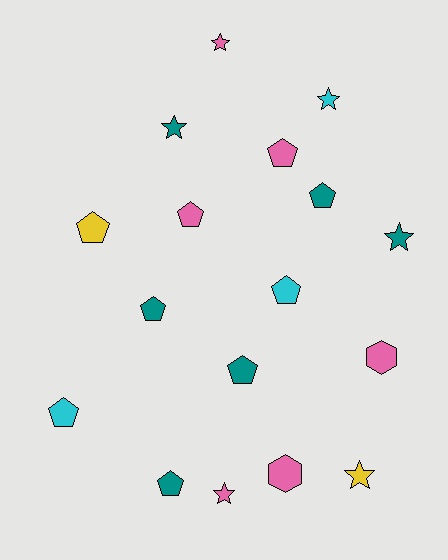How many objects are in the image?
There are 17 objects.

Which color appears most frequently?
Pink, with 6 objects.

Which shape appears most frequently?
Pentagon, with 9 objects.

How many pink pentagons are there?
There are 2 pink pentagons.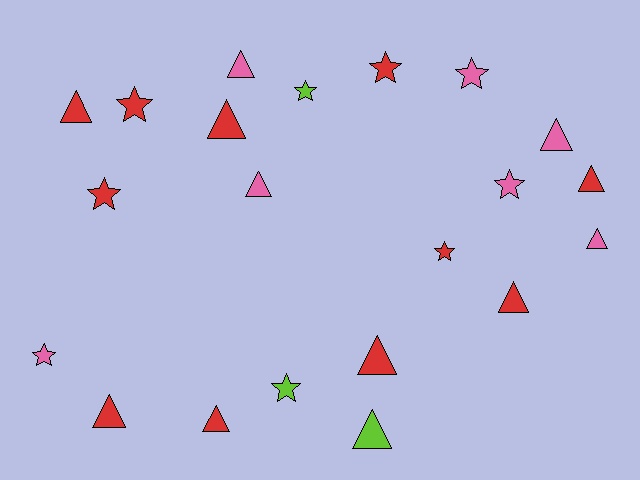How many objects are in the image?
There are 21 objects.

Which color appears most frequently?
Red, with 11 objects.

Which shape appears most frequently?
Triangle, with 12 objects.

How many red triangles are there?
There are 7 red triangles.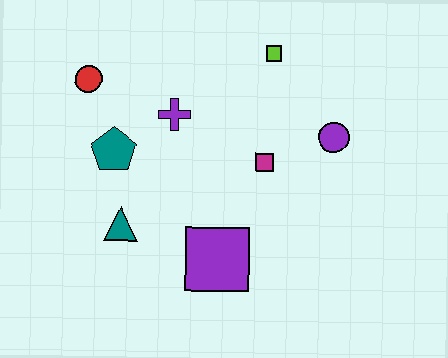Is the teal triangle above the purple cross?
No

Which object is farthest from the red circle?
The purple circle is farthest from the red circle.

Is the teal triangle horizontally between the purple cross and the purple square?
No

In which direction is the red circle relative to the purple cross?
The red circle is to the left of the purple cross.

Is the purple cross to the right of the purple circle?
No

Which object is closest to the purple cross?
The teal pentagon is closest to the purple cross.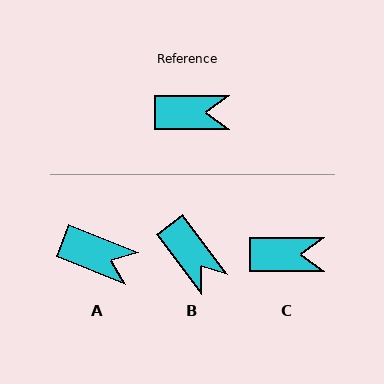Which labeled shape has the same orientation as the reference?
C.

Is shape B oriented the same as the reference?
No, it is off by about 53 degrees.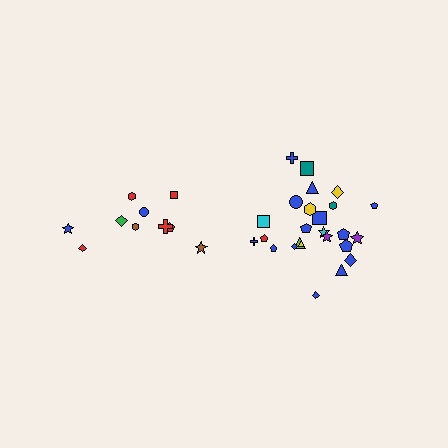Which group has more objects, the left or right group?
The right group.